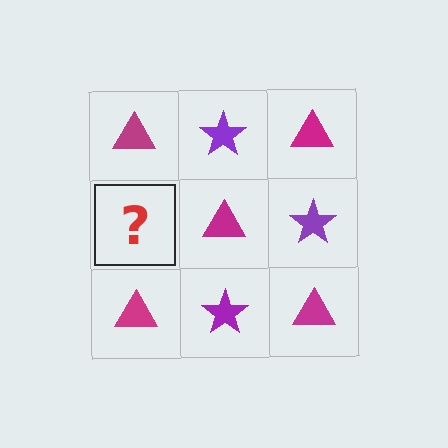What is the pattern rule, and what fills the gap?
The rule is that it alternates magenta triangle and purple star in a checkerboard pattern. The gap should be filled with a purple star.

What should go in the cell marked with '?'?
The missing cell should contain a purple star.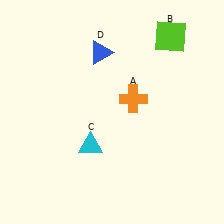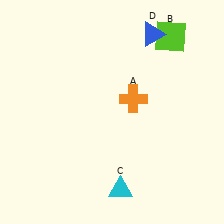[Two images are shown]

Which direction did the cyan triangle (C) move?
The cyan triangle (C) moved down.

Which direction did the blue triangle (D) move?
The blue triangle (D) moved right.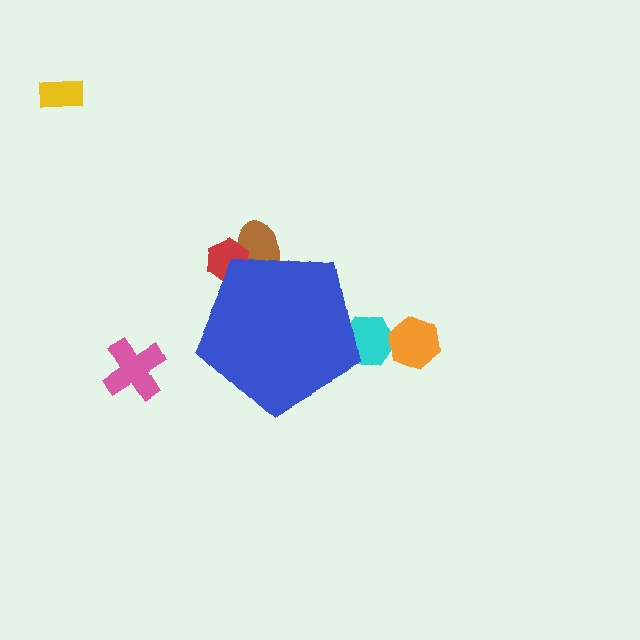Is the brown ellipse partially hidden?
Yes, the brown ellipse is partially hidden behind the blue pentagon.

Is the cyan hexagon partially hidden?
Yes, the cyan hexagon is partially hidden behind the blue pentagon.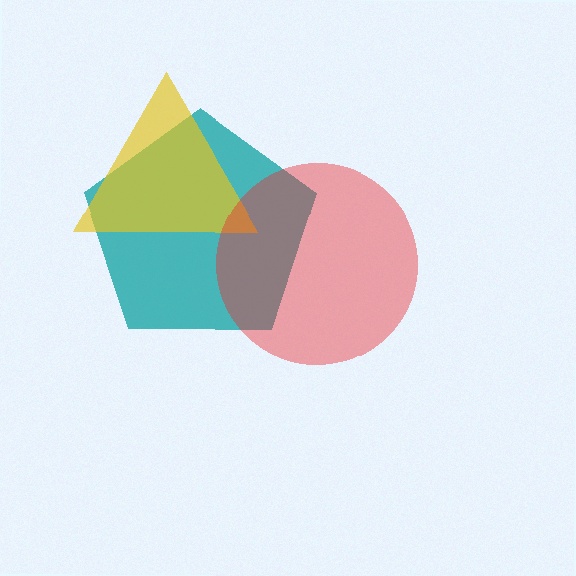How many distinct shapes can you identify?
There are 3 distinct shapes: a teal pentagon, a yellow triangle, a red circle.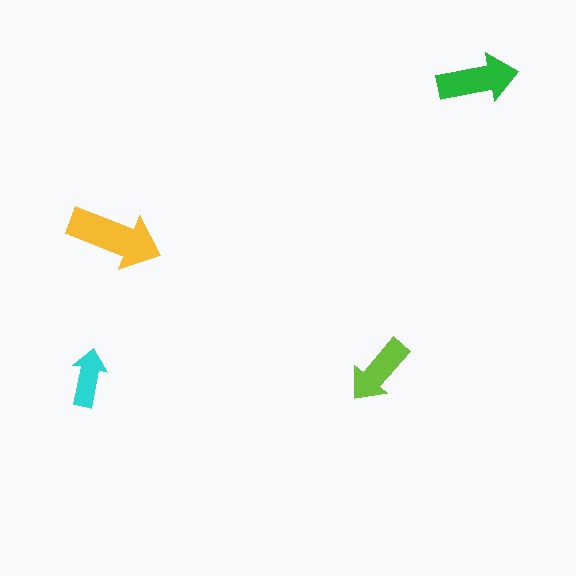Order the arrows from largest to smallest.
the yellow one, the green one, the lime one, the cyan one.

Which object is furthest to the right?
The green arrow is rightmost.